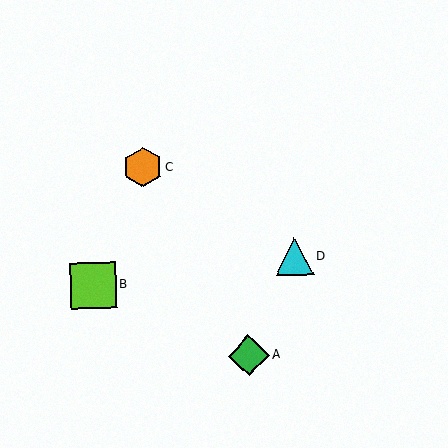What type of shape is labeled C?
Shape C is an orange hexagon.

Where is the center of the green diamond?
The center of the green diamond is at (249, 356).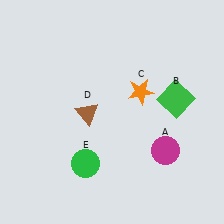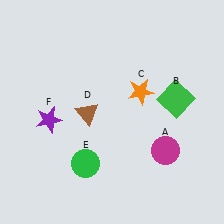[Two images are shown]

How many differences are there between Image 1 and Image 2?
There is 1 difference between the two images.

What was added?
A purple star (F) was added in Image 2.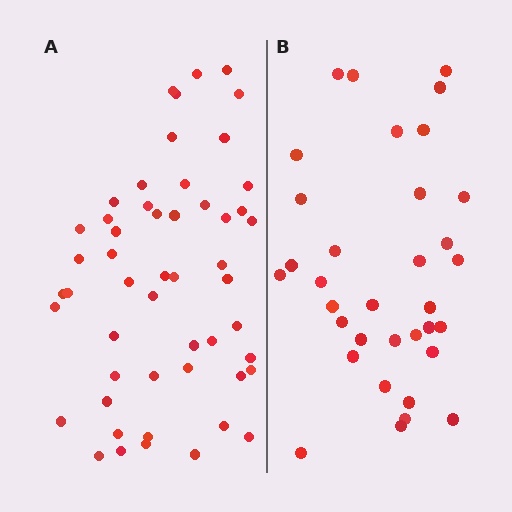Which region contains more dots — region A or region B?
Region A (the left region) has more dots.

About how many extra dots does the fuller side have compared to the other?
Region A has approximately 20 more dots than region B.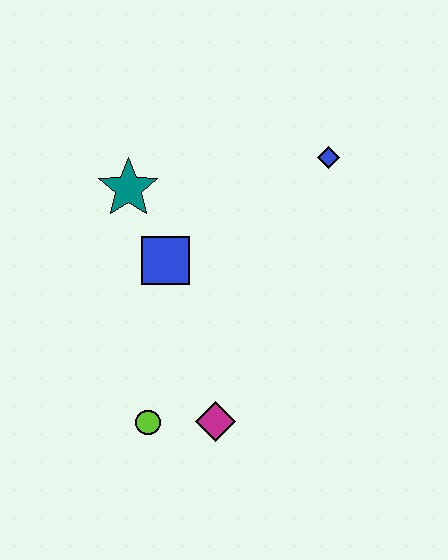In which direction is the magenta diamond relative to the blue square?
The magenta diamond is below the blue square.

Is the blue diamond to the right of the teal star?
Yes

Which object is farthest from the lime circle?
The blue diamond is farthest from the lime circle.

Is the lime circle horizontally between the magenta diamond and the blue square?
No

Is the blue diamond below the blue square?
No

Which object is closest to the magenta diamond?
The lime circle is closest to the magenta diamond.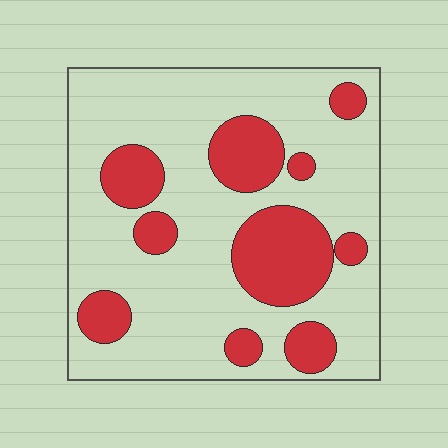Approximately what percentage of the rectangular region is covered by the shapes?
Approximately 25%.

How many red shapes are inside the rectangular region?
10.